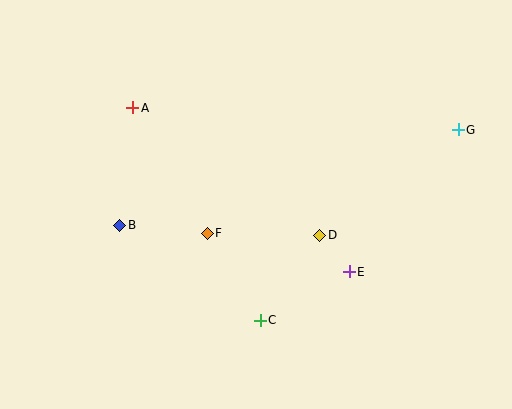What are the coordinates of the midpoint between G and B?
The midpoint between G and B is at (289, 177).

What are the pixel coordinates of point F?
Point F is at (207, 233).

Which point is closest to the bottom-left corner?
Point B is closest to the bottom-left corner.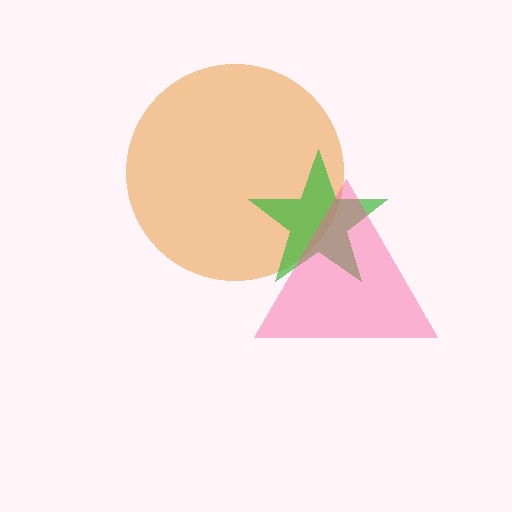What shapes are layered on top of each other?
The layered shapes are: an orange circle, a green star, a pink triangle.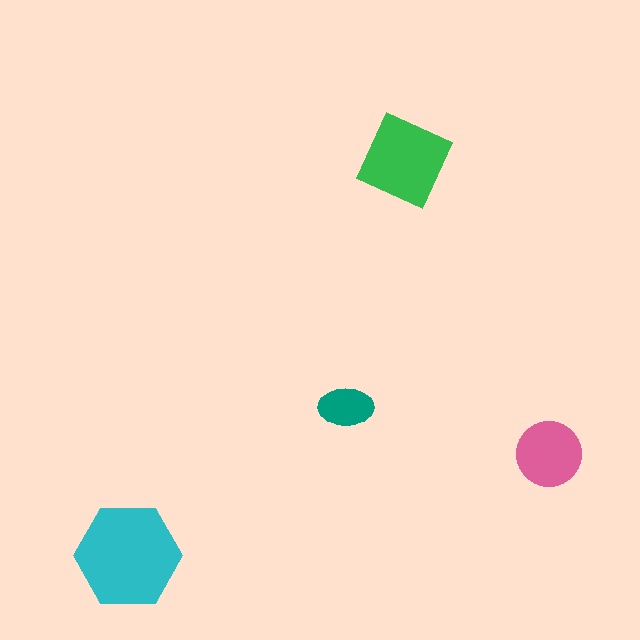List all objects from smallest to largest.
The teal ellipse, the pink circle, the green diamond, the cyan hexagon.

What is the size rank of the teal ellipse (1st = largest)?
4th.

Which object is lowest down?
The cyan hexagon is bottommost.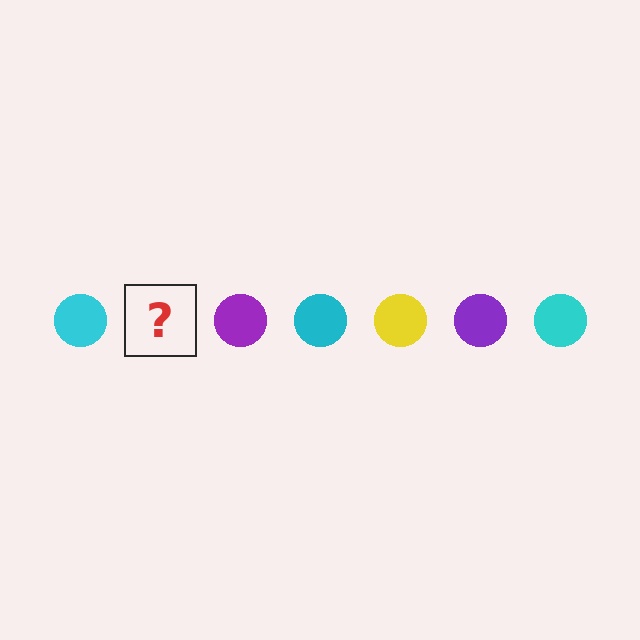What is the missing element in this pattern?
The missing element is a yellow circle.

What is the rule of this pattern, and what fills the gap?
The rule is that the pattern cycles through cyan, yellow, purple circles. The gap should be filled with a yellow circle.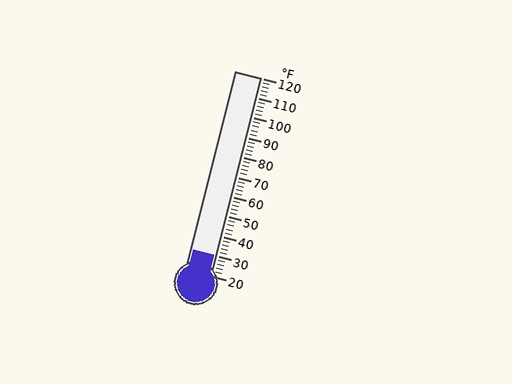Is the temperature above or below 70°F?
The temperature is below 70°F.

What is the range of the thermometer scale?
The thermometer scale ranges from 20°F to 120°F.